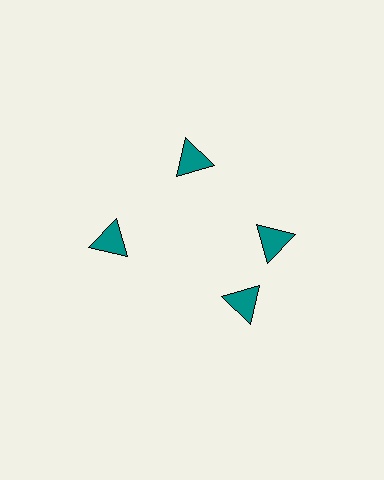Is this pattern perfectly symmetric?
No. The 4 teal triangles are arranged in a ring, but one element near the 6 o'clock position is rotated out of alignment along the ring, breaking the 4-fold rotational symmetry.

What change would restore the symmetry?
The symmetry would be restored by rotating it back into even spacing with its neighbors so that all 4 triangles sit at equal angles and equal distance from the center.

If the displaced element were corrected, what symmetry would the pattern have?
It would have 4-fold rotational symmetry — the pattern would map onto itself every 90 degrees.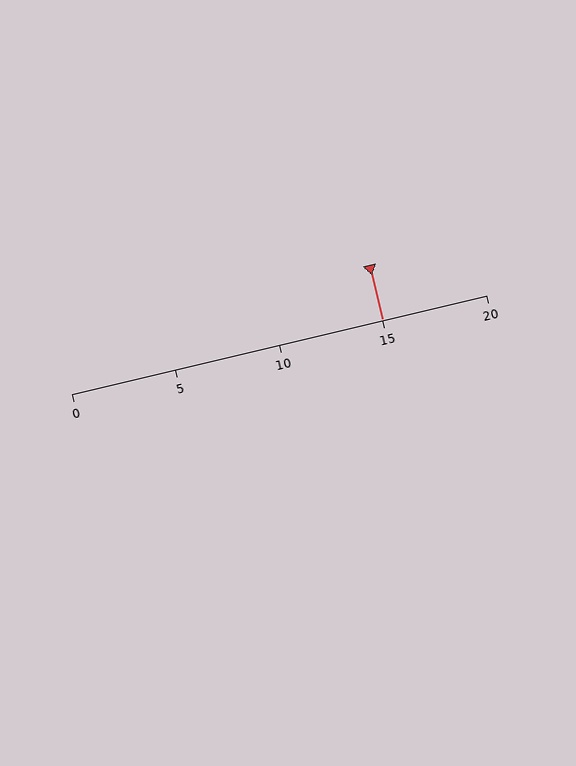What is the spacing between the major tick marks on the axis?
The major ticks are spaced 5 apart.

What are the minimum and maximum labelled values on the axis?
The axis runs from 0 to 20.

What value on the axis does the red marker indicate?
The marker indicates approximately 15.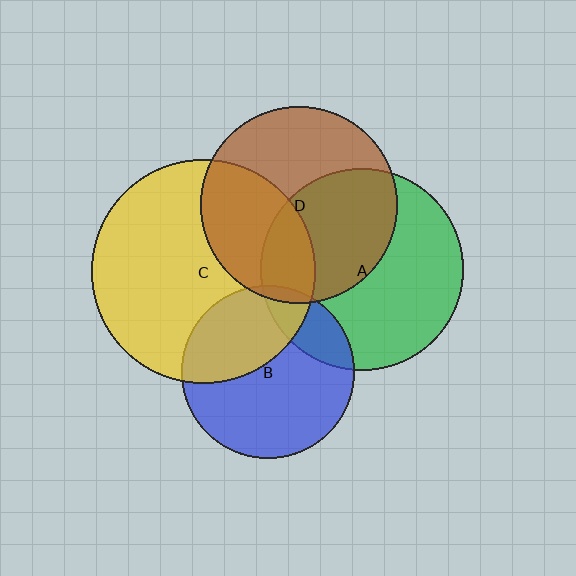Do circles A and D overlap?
Yes.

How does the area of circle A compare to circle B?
Approximately 1.4 times.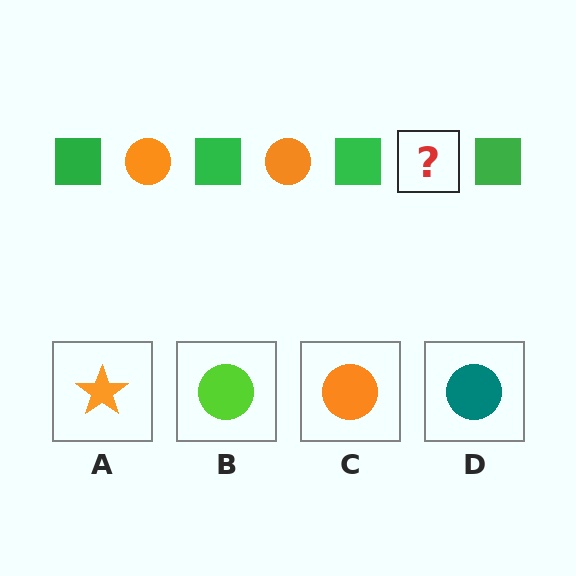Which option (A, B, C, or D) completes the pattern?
C.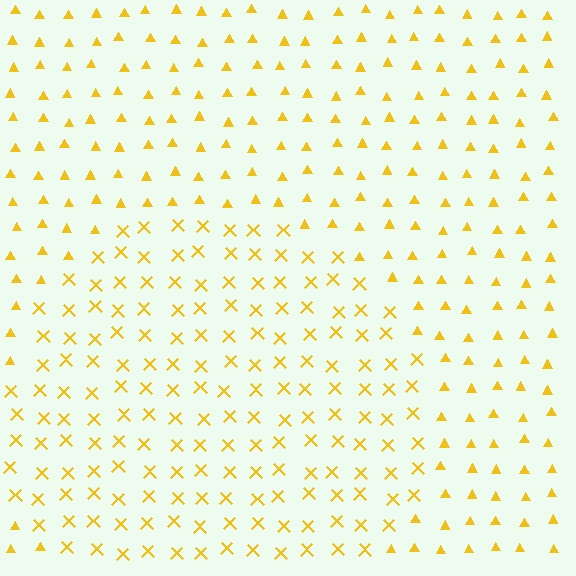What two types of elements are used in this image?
The image uses X marks inside the circle region and triangles outside it.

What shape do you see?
I see a circle.